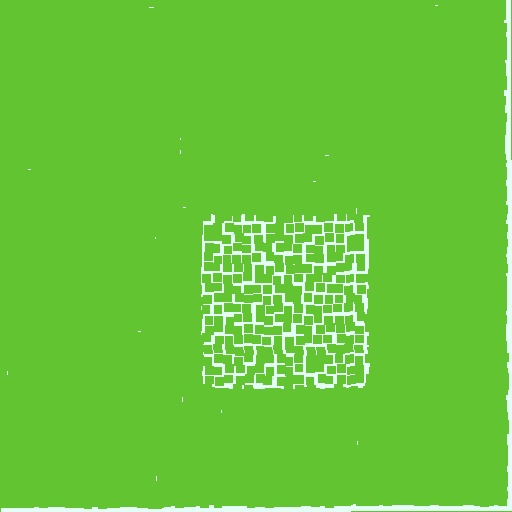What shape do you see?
I see a rectangle.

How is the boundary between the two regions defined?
The boundary is defined by a change in element density (approximately 2.4x ratio). All elements are the same color, size, and shape.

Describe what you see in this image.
The image contains small lime elements arranged at two different densities. A rectangle-shaped region is visible where the elements are less densely packed than the surrounding area.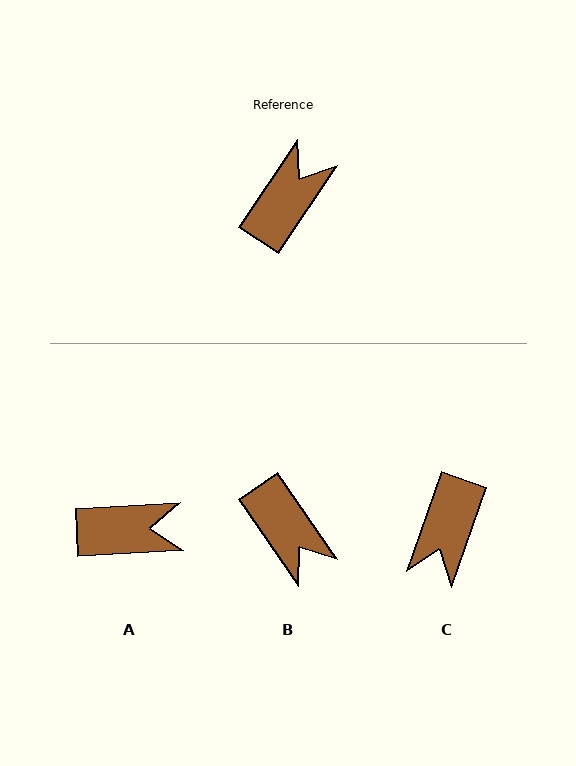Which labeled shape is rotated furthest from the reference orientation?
C, about 166 degrees away.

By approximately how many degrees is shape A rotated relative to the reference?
Approximately 53 degrees clockwise.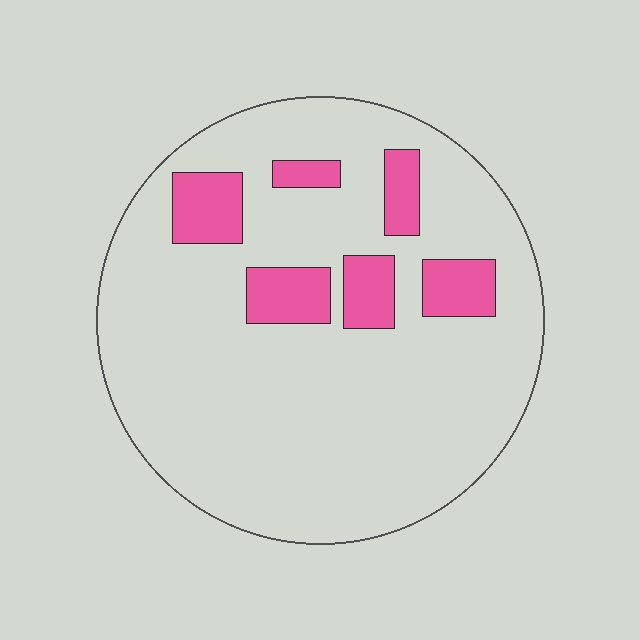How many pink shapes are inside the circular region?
6.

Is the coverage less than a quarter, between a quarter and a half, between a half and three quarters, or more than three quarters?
Less than a quarter.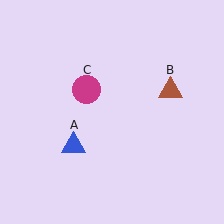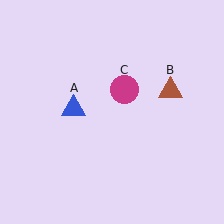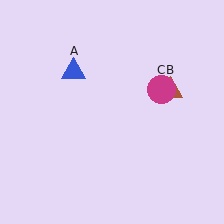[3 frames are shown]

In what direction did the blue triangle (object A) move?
The blue triangle (object A) moved up.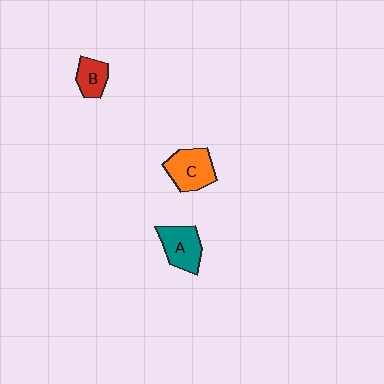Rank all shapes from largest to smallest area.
From largest to smallest: C (orange), A (teal), B (red).